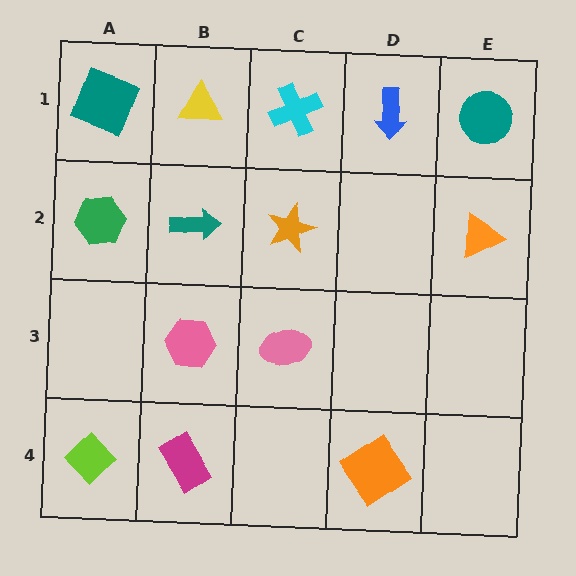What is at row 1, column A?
A teal square.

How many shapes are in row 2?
4 shapes.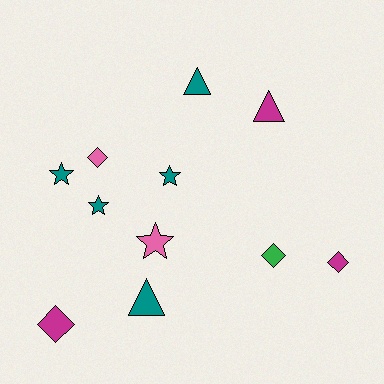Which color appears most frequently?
Teal, with 5 objects.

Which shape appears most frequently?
Star, with 4 objects.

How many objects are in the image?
There are 11 objects.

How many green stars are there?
There are no green stars.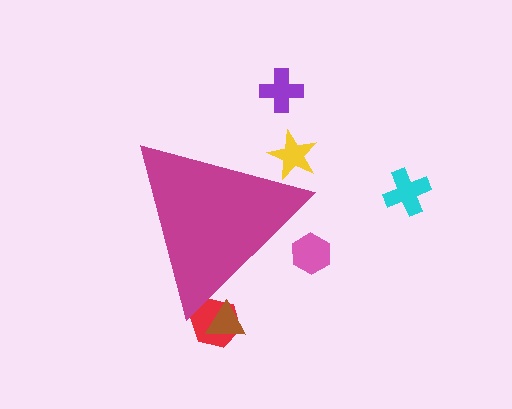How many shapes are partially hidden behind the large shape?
4 shapes are partially hidden.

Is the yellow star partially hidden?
Yes, the yellow star is partially hidden behind the magenta triangle.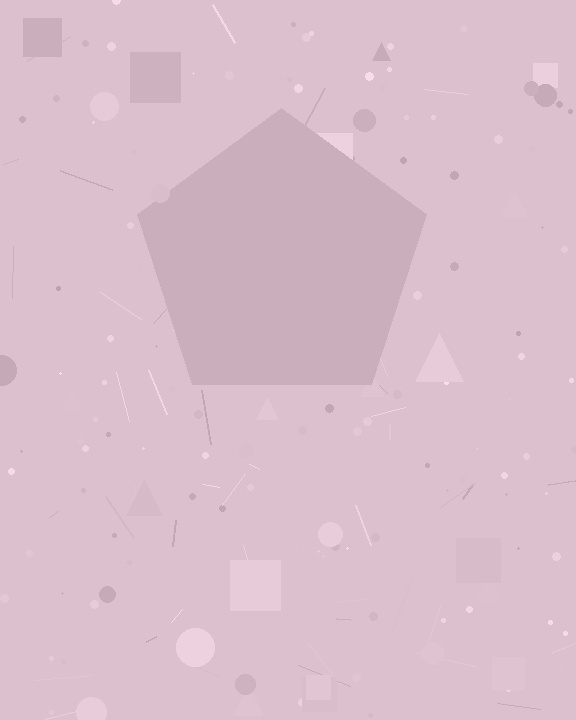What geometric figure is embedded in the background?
A pentagon is embedded in the background.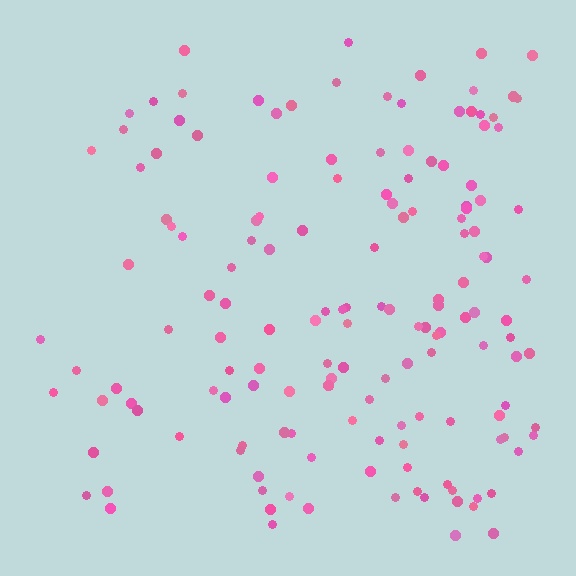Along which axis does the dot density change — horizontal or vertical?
Horizontal.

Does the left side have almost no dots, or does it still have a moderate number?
Still a moderate number, just noticeably fewer than the right.